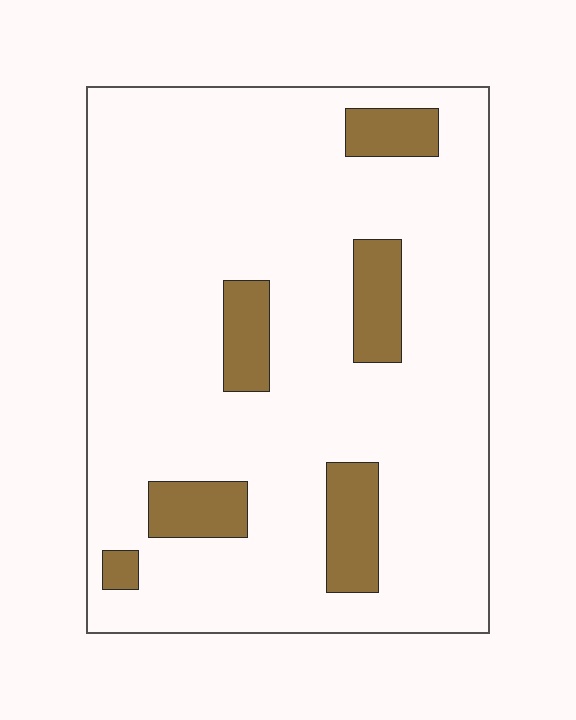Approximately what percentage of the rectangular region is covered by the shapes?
Approximately 15%.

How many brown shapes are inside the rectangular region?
6.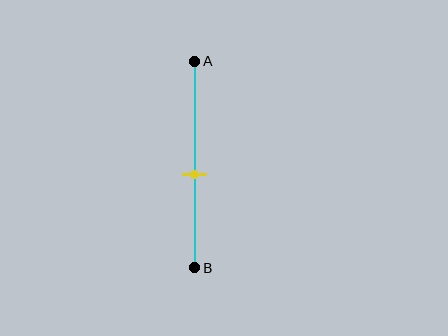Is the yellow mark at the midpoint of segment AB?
No, the mark is at about 55% from A, not at the 50% midpoint.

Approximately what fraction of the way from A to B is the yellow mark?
The yellow mark is approximately 55% of the way from A to B.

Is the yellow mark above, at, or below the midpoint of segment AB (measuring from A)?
The yellow mark is below the midpoint of segment AB.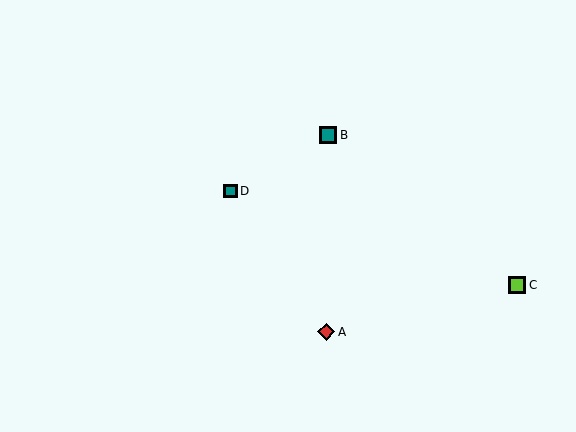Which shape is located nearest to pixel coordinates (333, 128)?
The teal square (labeled B) at (328, 135) is nearest to that location.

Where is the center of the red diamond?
The center of the red diamond is at (326, 332).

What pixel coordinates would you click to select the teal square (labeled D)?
Click at (230, 191) to select the teal square D.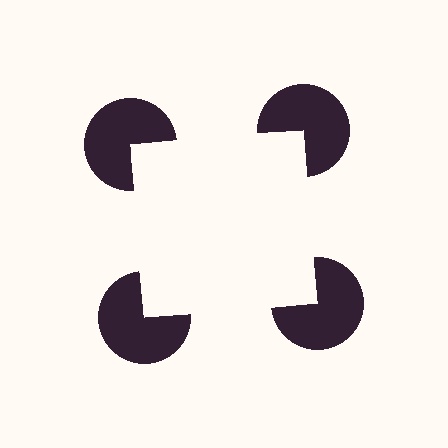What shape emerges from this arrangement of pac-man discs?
An illusory square — its edges are inferred from the aligned wedge cuts in the pac-man discs, not physically drawn.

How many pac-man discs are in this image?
There are 4 — one at each vertex of the illusory square.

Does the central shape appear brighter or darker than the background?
It typically appears slightly brighter than the background, even though no actual brightness change is drawn.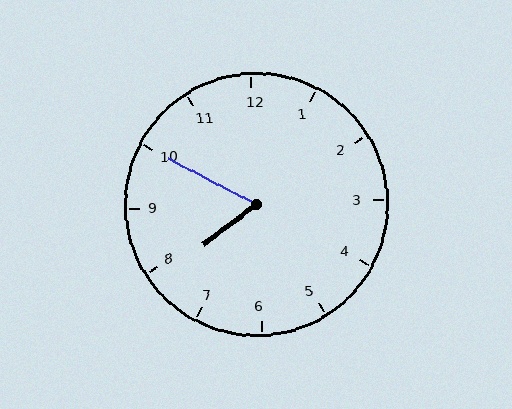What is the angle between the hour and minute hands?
Approximately 65 degrees.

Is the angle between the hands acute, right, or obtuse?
It is acute.